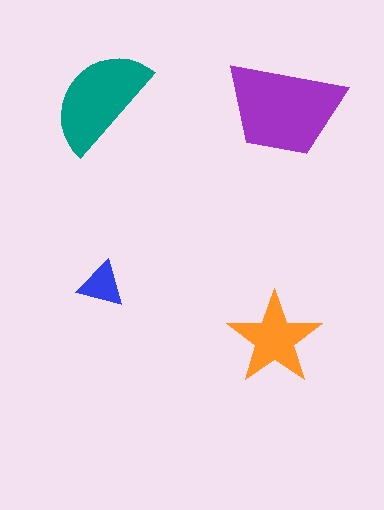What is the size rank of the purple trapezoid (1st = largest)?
1st.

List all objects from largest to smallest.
The purple trapezoid, the teal semicircle, the orange star, the blue triangle.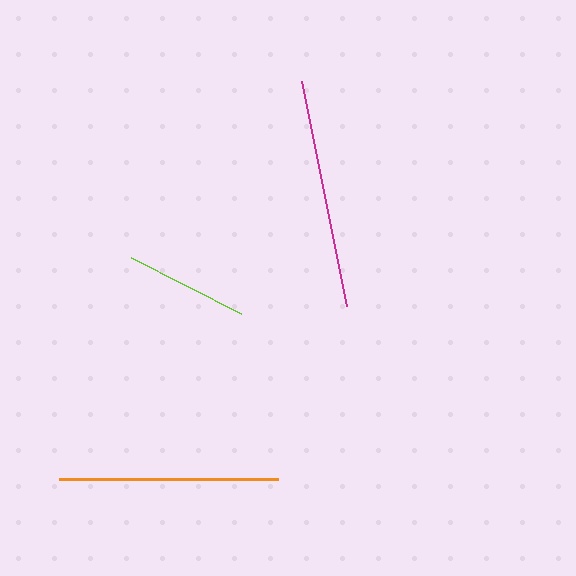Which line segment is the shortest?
The lime line is the shortest at approximately 123 pixels.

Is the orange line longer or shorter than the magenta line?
The magenta line is longer than the orange line.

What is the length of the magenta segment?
The magenta segment is approximately 229 pixels long.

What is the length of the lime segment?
The lime segment is approximately 123 pixels long.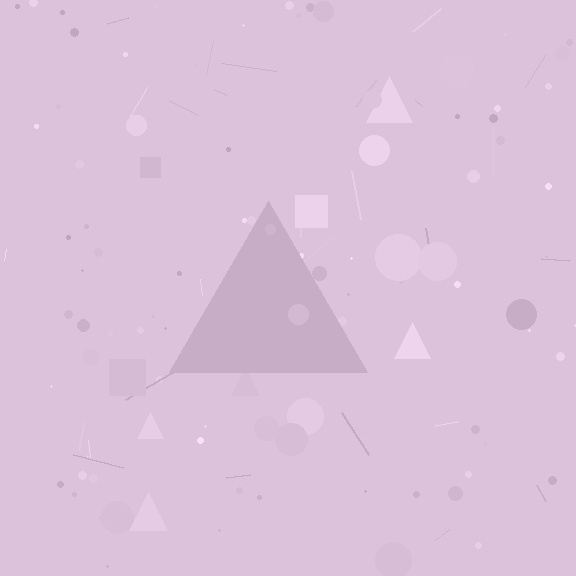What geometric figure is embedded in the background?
A triangle is embedded in the background.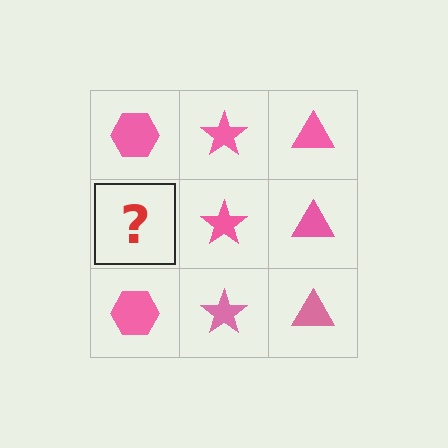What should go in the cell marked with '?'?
The missing cell should contain a pink hexagon.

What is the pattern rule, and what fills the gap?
The rule is that each column has a consistent shape. The gap should be filled with a pink hexagon.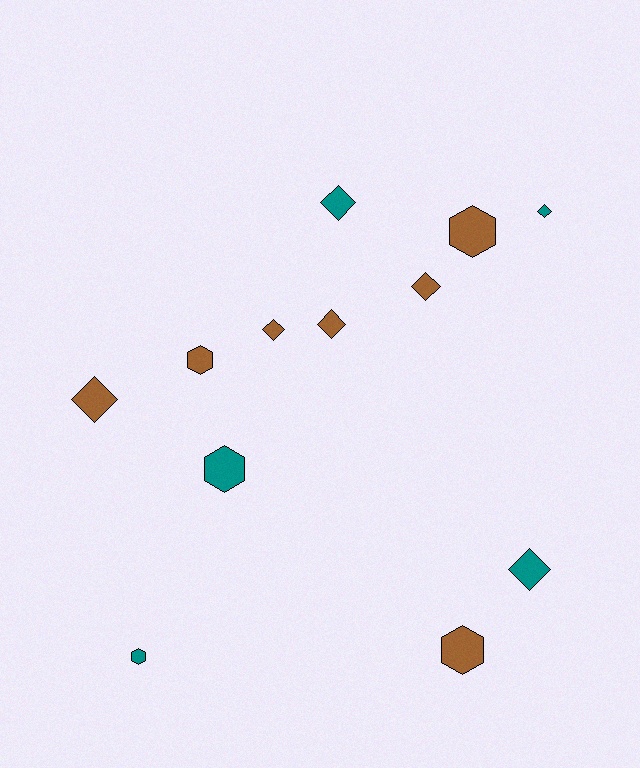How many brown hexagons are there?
There are 3 brown hexagons.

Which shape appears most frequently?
Diamond, with 7 objects.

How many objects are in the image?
There are 12 objects.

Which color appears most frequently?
Brown, with 7 objects.